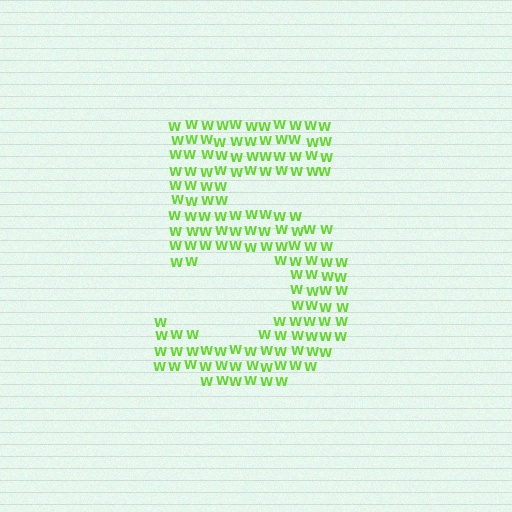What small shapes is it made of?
It is made of small letter W's.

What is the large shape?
The large shape is the digit 5.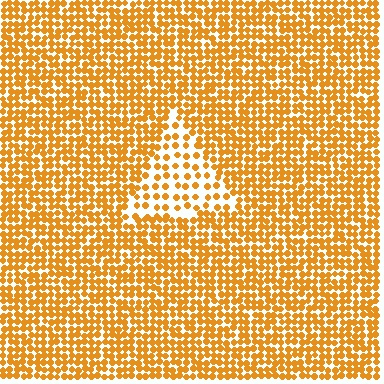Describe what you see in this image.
The image contains small orange elements arranged at two different densities. A triangle-shaped region is visible where the elements are less densely packed than the surrounding area.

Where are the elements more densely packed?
The elements are more densely packed outside the triangle boundary.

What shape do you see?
I see a triangle.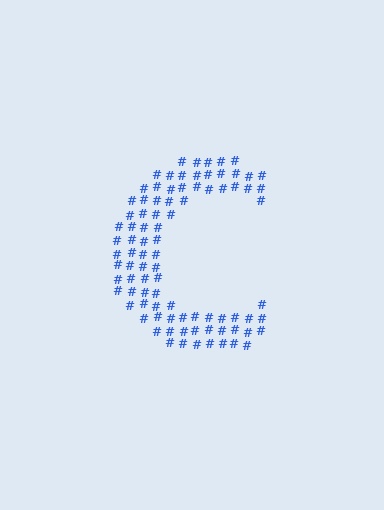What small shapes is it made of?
It is made of small hash symbols.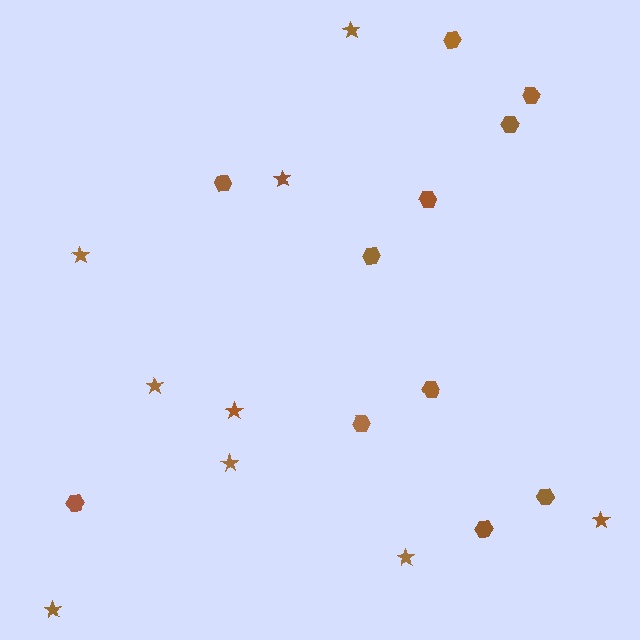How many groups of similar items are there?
There are 2 groups: one group of stars (9) and one group of hexagons (11).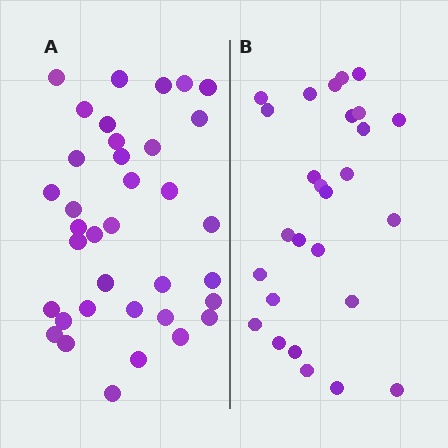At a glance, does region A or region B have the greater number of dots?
Region A (the left region) has more dots.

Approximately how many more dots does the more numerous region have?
Region A has roughly 8 or so more dots than region B.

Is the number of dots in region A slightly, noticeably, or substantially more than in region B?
Region A has noticeably more, but not dramatically so. The ratio is roughly 1.3 to 1.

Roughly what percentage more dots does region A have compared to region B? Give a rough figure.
About 35% more.